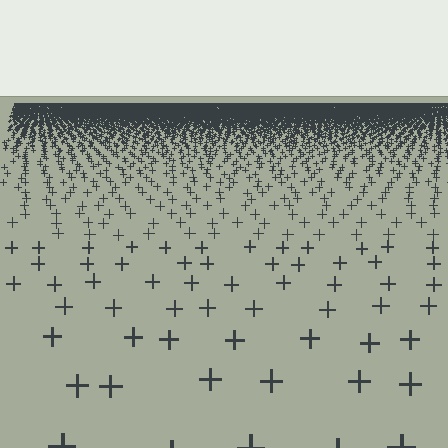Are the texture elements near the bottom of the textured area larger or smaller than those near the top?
Larger. Near the bottom, elements are closer to the viewer and appear at a bigger on-screen size.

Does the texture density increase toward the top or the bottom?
Density increases toward the top.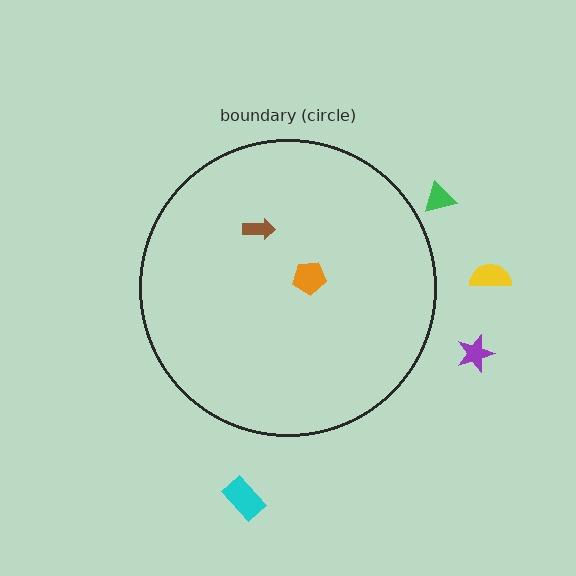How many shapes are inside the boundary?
2 inside, 4 outside.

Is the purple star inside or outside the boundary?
Outside.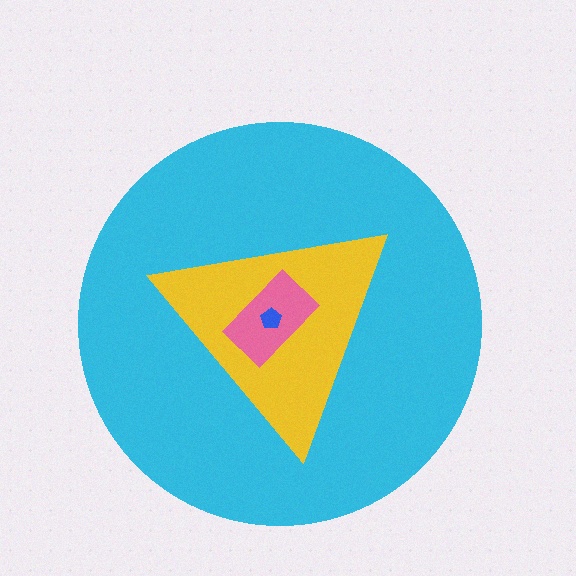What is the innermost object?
The blue pentagon.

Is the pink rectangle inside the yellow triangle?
Yes.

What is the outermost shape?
The cyan circle.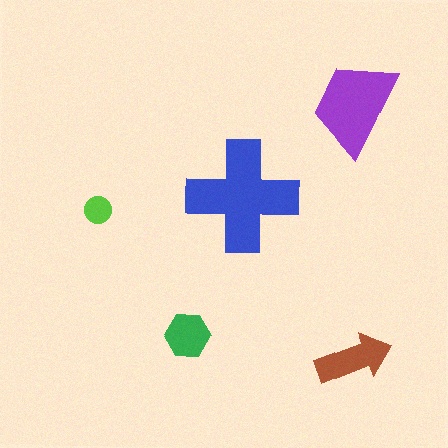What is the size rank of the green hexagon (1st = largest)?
4th.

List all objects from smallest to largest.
The lime circle, the green hexagon, the brown arrow, the purple trapezoid, the blue cross.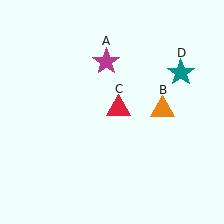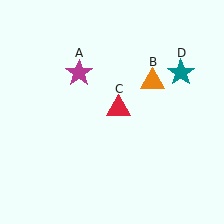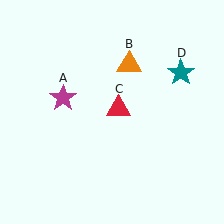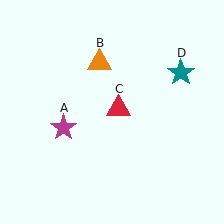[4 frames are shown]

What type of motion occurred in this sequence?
The magenta star (object A), orange triangle (object B) rotated counterclockwise around the center of the scene.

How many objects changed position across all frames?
2 objects changed position: magenta star (object A), orange triangle (object B).